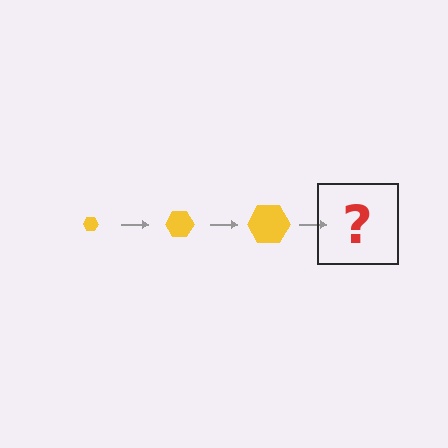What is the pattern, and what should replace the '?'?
The pattern is that the hexagon gets progressively larger each step. The '?' should be a yellow hexagon, larger than the previous one.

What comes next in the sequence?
The next element should be a yellow hexagon, larger than the previous one.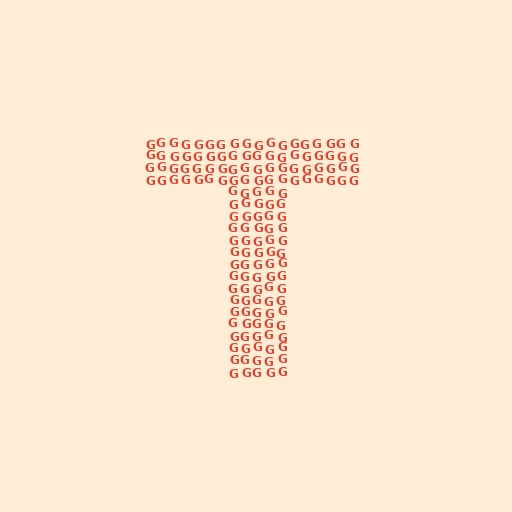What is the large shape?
The large shape is the letter T.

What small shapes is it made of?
It is made of small letter G's.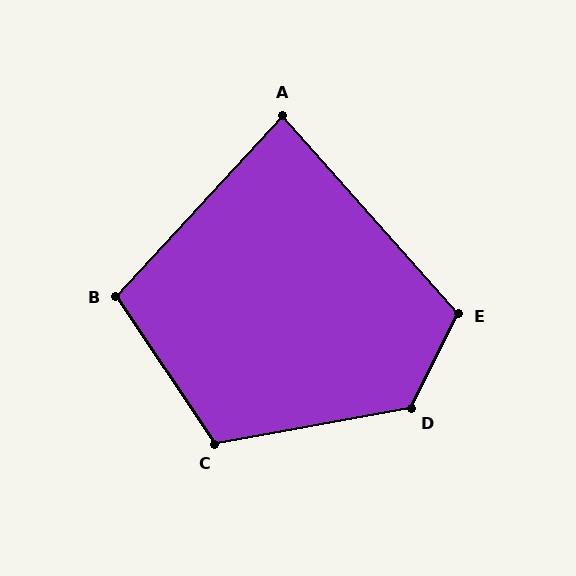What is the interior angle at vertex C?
Approximately 114 degrees (obtuse).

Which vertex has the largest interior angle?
D, at approximately 127 degrees.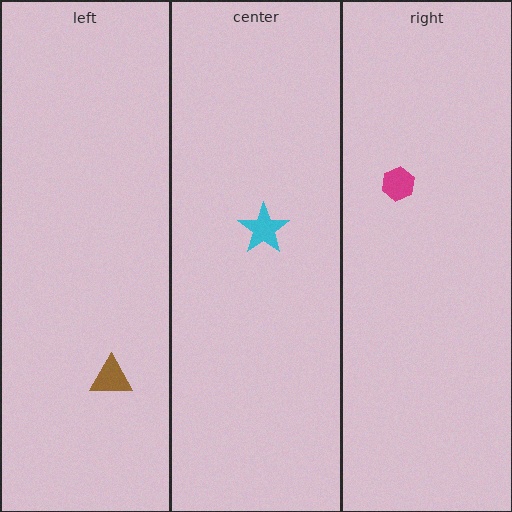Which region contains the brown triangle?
The left region.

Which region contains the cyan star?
The center region.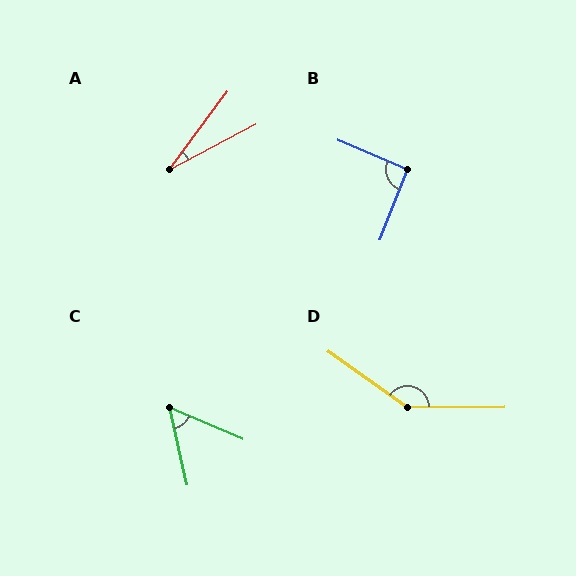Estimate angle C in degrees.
Approximately 54 degrees.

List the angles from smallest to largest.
A (26°), C (54°), B (92°), D (144°).